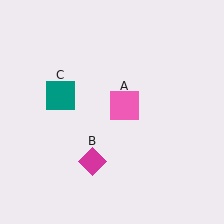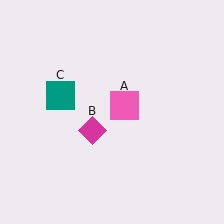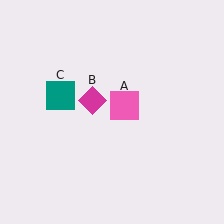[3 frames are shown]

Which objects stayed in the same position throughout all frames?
Pink square (object A) and teal square (object C) remained stationary.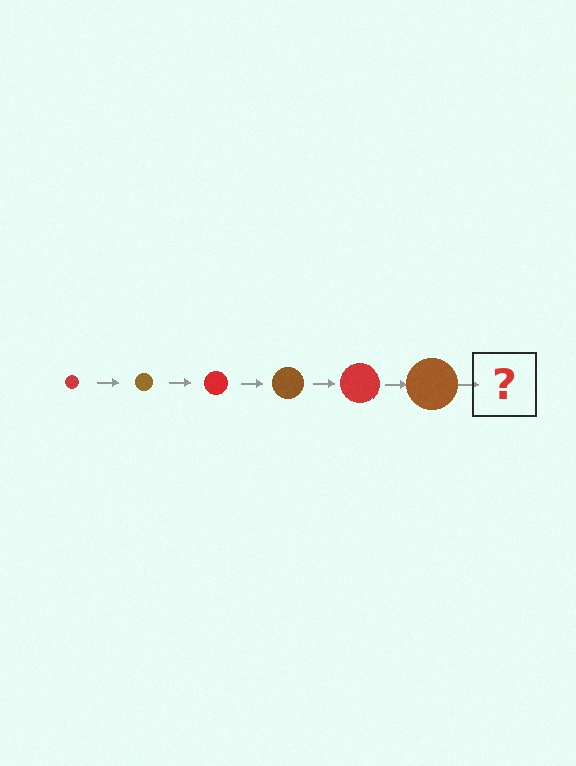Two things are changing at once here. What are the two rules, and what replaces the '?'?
The two rules are that the circle grows larger each step and the color cycles through red and brown. The '?' should be a red circle, larger than the previous one.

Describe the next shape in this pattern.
It should be a red circle, larger than the previous one.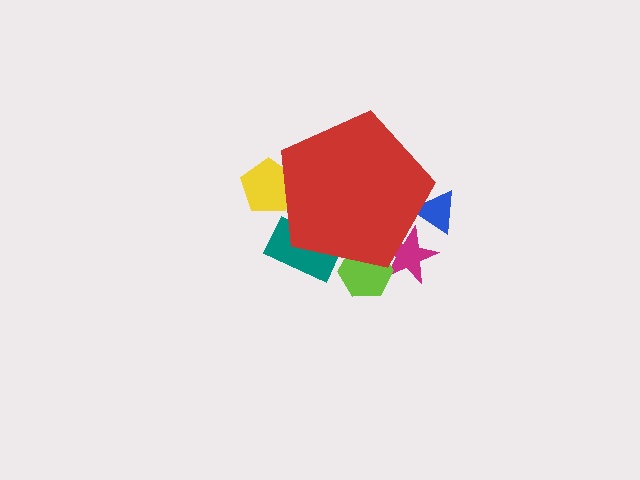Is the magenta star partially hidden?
Yes, the magenta star is partially hidden behind the red pentagon.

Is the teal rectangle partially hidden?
Yes, the teal rectangle is partially hidden behind the red pentagon.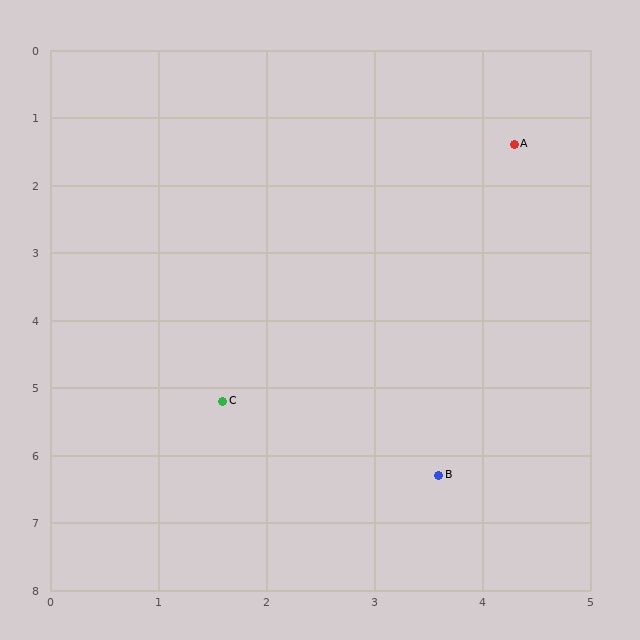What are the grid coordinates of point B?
Point B is at approximately (3.6, 6.3).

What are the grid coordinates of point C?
Point C is at approximately (1.6, 5.2).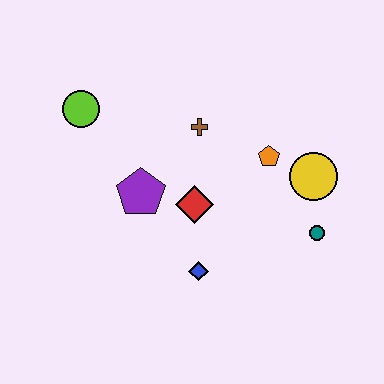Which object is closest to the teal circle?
The yellow circle is closest to the teal circle.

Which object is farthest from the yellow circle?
The lime circle is farthest from the yellow circle.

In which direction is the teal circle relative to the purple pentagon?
The teal circle is to the right of the purple pentagon.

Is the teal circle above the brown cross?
No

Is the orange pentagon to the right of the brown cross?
Yes